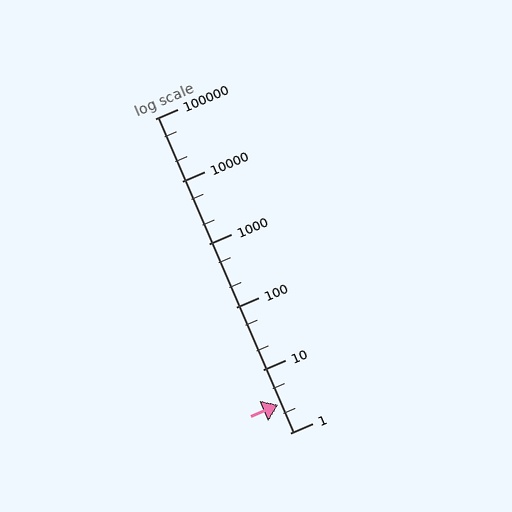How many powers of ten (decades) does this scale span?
The scale spans 5 decades, from 1 to 100000.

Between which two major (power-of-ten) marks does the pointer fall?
The pointer is between 1 and 10.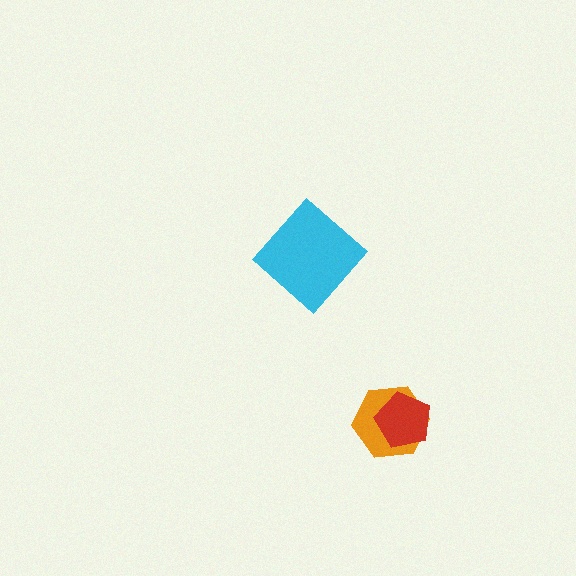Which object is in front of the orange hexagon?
The red pentagon is in front of the orange hexagon.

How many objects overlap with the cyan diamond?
0 objects overlap with the cyan diamond.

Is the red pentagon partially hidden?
No, no other shape covers it.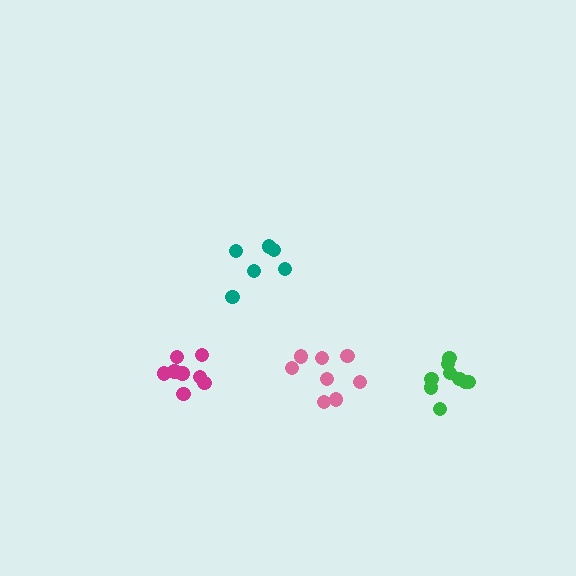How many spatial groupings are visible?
There are 4 spatial groupings.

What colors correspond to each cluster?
The clusters are colored: teal, green, magenta, pink.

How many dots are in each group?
Group 1: 6 dots, Group 2: 9 dots, Group 3: 8 dots, Group 4: 8 dots (31 total).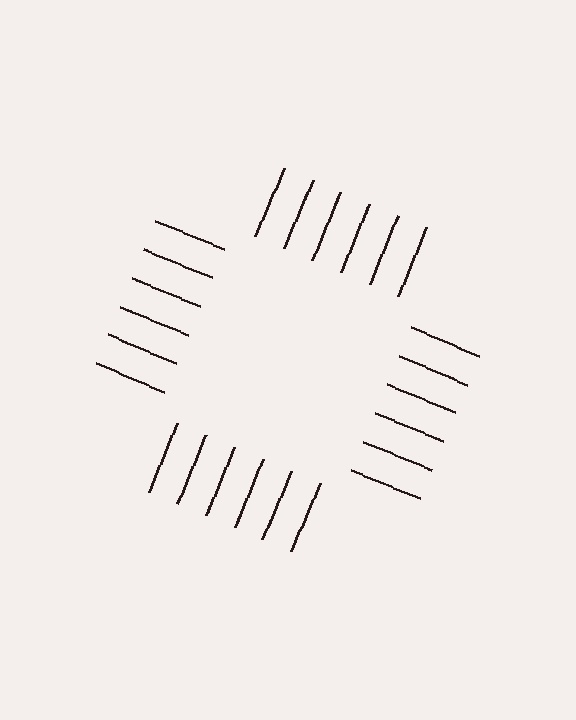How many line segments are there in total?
24 — 6 along each of the 4 edges.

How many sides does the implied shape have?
4 sides — the line-ends trace a square.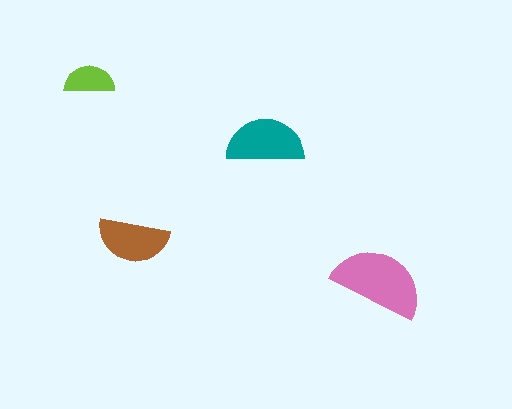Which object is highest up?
The lime semicircle is topmost.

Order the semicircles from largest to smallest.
the pink one, the teal one, the brown one, the lime one.